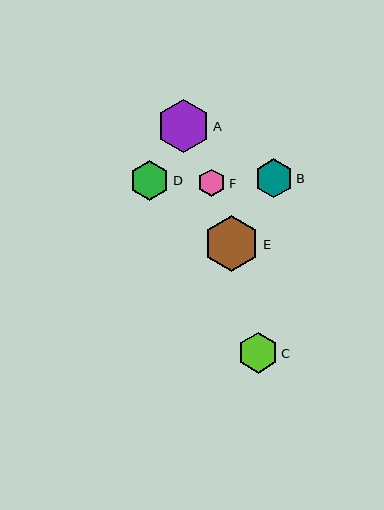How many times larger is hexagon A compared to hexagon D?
Hexagon A is approximately 1.3 times the size of hexagon D.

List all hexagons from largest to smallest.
From largest to smallest: E, A, D, C, B, F.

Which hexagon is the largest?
Hexagon E is the largest with a size of approximately 56 pixels.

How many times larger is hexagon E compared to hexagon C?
Hexagon E is approximately 1.4 times the size of hexagon C.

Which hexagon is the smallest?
Hexagon F is the smallest with a size of approximately 28 pixels.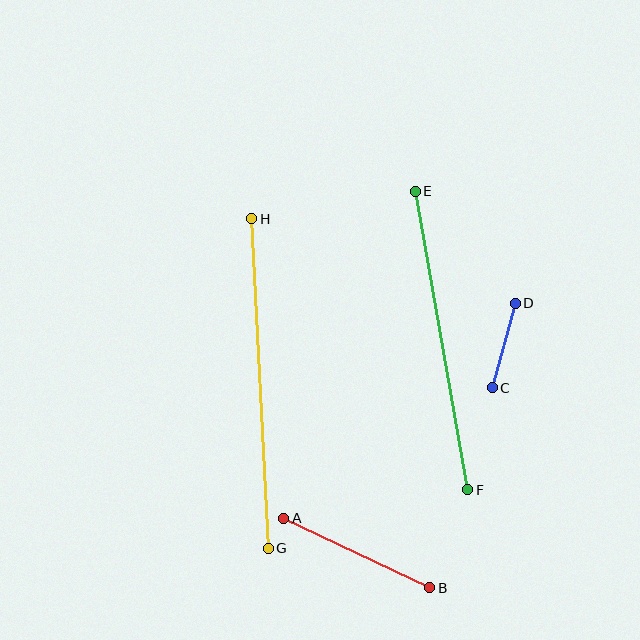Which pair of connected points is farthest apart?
Points G and H are farthest apart.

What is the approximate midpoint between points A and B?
The midpoint is at approximately (357, 553) pixels.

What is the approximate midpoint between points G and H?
The midpoint is at approximately (260, 383) pixels.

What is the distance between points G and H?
The distance is approximately 330 pixels.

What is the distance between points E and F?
The distance is approximately 303 pixels.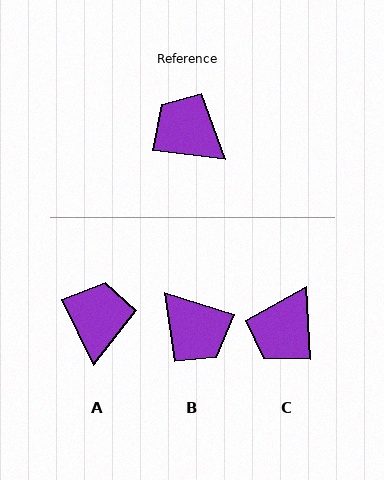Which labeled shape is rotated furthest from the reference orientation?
B, about 169 degrees away.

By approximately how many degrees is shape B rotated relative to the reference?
Approximately 169 degrees counter-clockwise.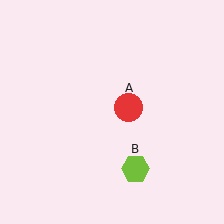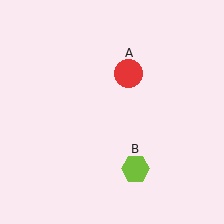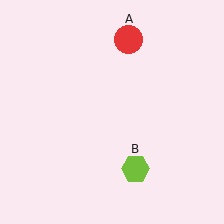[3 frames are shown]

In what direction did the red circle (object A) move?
The red circle (object A) moved up.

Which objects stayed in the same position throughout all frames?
Lime hexagon (object B) remained stationary.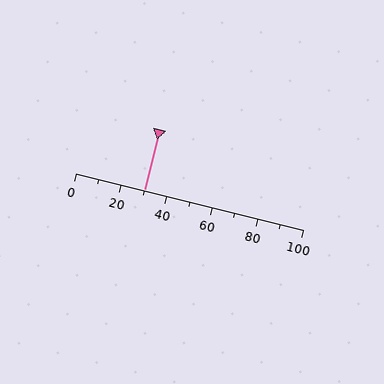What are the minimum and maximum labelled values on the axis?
The axis runs from 0 to 100.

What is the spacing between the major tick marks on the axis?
The major ticks are spaced 20 apart.